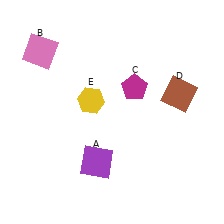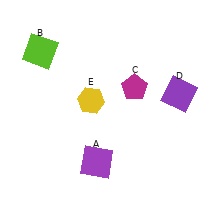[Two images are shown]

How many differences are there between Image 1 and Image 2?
There are 2 differences between the two images.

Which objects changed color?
B changed from pink to lime. D changed from brown to purple.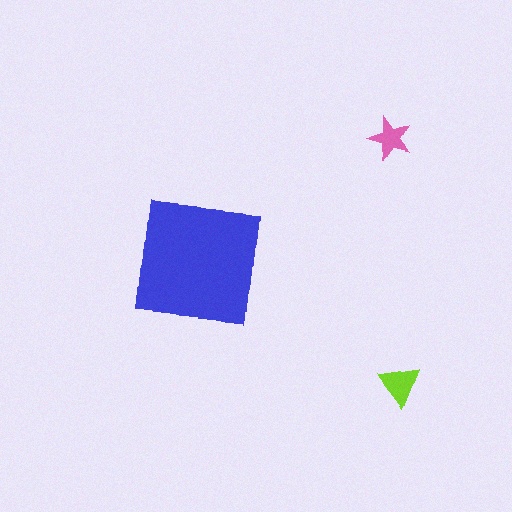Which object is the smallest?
The pink star.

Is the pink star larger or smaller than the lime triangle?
Smaller.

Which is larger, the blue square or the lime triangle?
The blue square.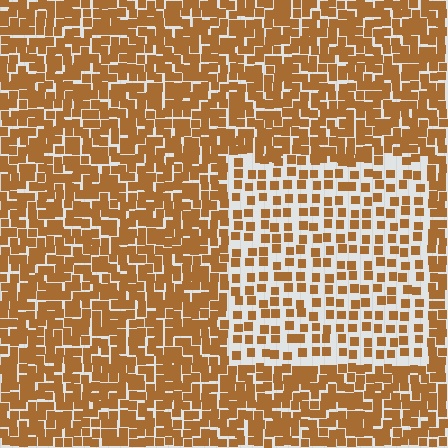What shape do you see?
I see a rectangle.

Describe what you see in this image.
The image contains small brown elements arranged at two different densities. A rectangle-shaped region is visible where the elements are less densely packed than the surrounding area.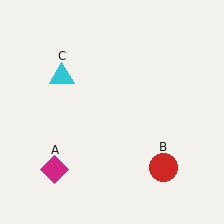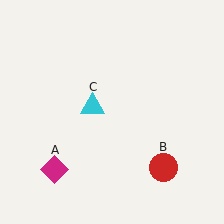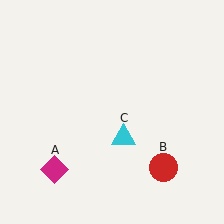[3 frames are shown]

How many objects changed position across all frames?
1 object changed position: cyan triangle (object C).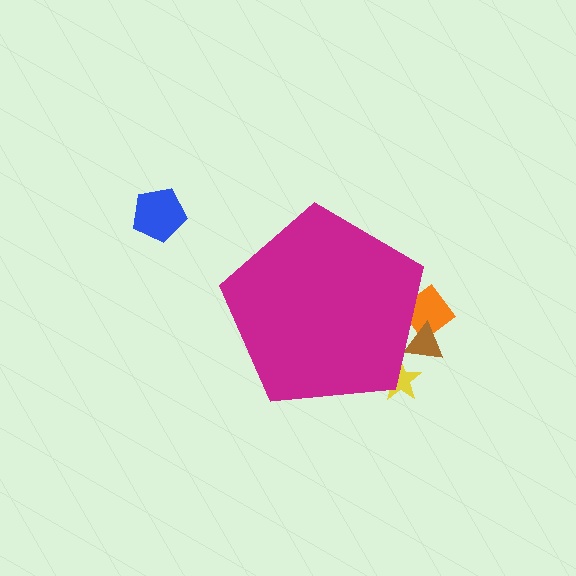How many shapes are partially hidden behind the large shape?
3 shapes are partially hidden.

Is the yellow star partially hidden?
Yes, the yellow star is partially hidden behind the magenta pentagon.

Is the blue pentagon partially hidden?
No, the blue pentagon is fully visible.